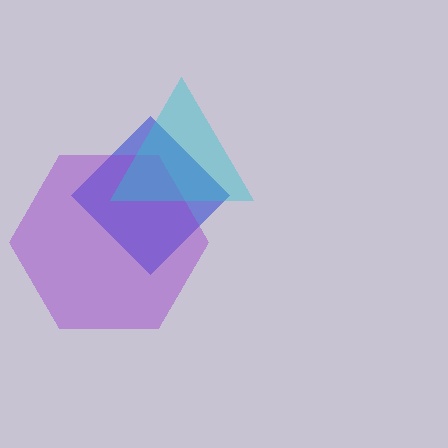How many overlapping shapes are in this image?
There are 3 overlapping shapes in the image.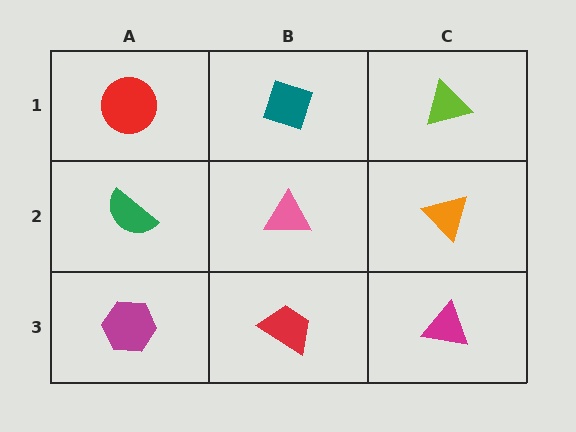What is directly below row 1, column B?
A pink triangle.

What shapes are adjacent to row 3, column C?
An orange triangle (row 2, column C), a red trapezoid (row 3, column B).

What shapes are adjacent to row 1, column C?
An orange triangle (row 2, column C), a teal diamond (row 1, column B).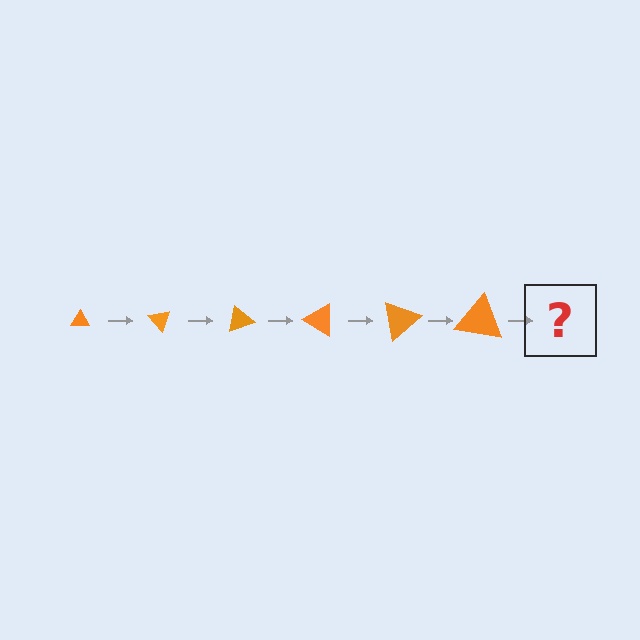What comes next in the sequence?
The next element should be a triangle, larger than the previous one and rotated 300 degrees from the start.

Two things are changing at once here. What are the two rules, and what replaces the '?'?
The two rules are that the triangle grows larger each step and it rotates 50 degrees each step. The '?' should be a triangle, larger than the previous one and rotated 300 degrees from the start.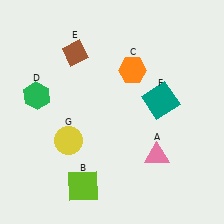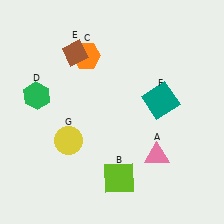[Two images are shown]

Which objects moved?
The objects that moved are: the lime square (B), the orange hexagon (C).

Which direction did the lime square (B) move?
The lime square (B) moved right.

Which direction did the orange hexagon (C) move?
The orange hexagon (C) moved left.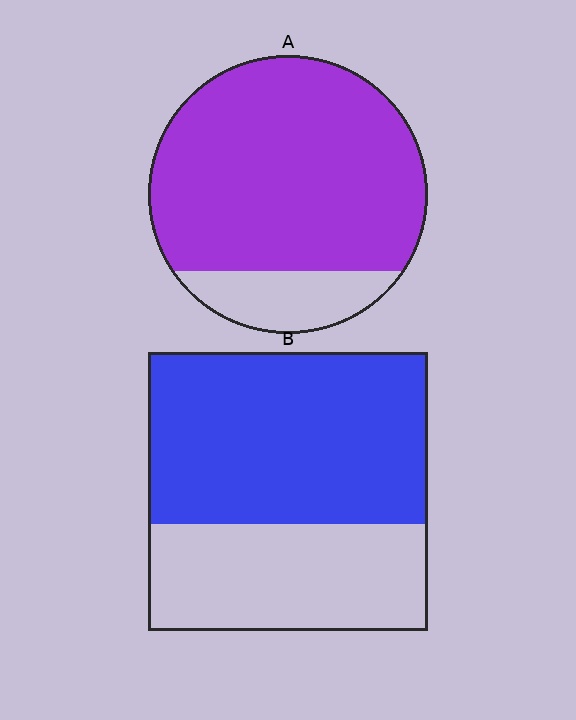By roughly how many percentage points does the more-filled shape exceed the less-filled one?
By roughly 20 percentage points (A over B).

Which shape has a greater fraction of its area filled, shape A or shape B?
Shape A.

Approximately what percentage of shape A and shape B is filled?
A is approximately 85% and B is approximately 60%.